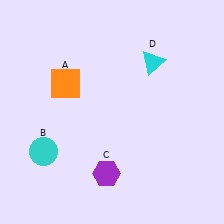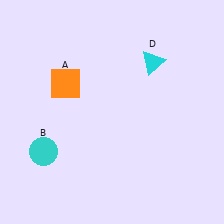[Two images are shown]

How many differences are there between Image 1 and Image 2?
There is 1 difference between the two images.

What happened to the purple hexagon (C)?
The purple hexagon (C) was removed in Image 2. It was in the bottom-left area of Image 1.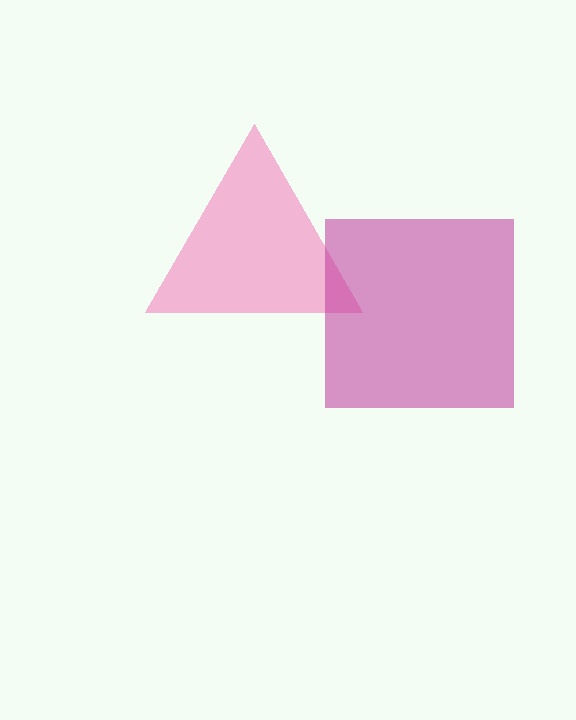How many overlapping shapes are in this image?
There are 2 overlapping shapes in the image.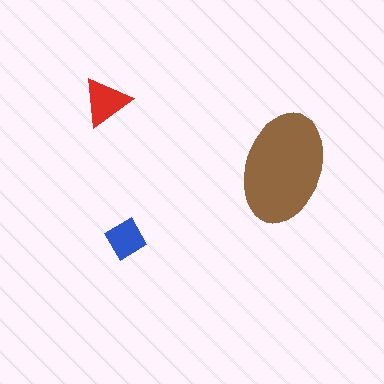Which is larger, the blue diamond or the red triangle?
The red triangle.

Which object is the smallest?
The blue diamond.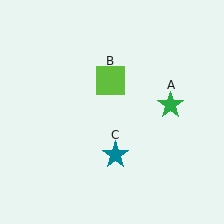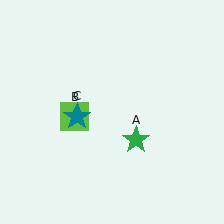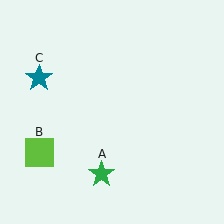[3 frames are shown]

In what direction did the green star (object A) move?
The green star (object A) moved down and to the left.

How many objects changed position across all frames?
3 objects changed position: green star (object A), lime square (object B), teal star (object C).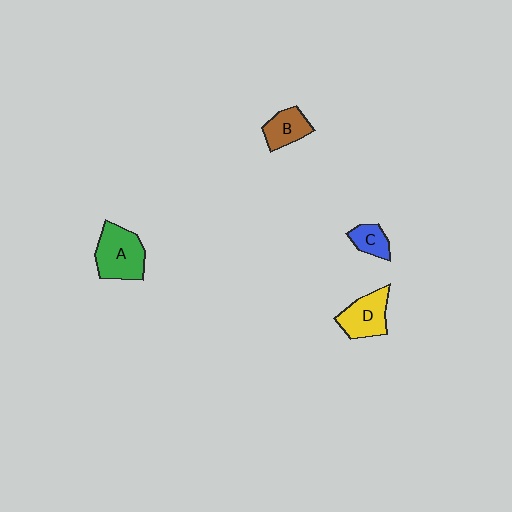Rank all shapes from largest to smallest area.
From largest to smallest: A (green), D (yellow), B (brown), C (blue).